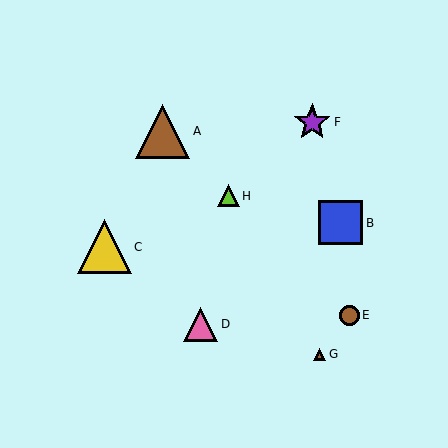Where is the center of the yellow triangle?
The center of the yellow triangle is at (104, 247).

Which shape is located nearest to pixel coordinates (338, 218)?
The blue square (labeled B) at (340, 223) is nearest to that location.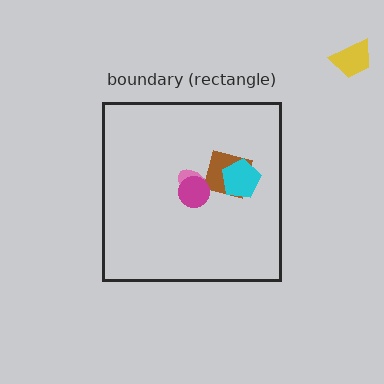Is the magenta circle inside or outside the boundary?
Inside.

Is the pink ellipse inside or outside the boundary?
Inside.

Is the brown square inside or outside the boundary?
Inside.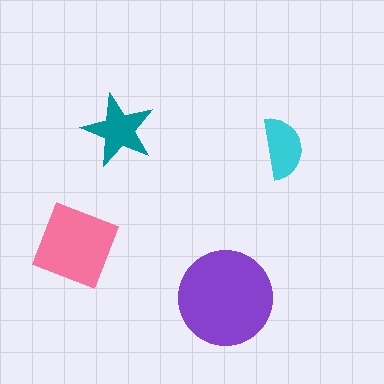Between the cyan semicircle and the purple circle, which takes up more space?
The purple circle.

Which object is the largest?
The purple circle.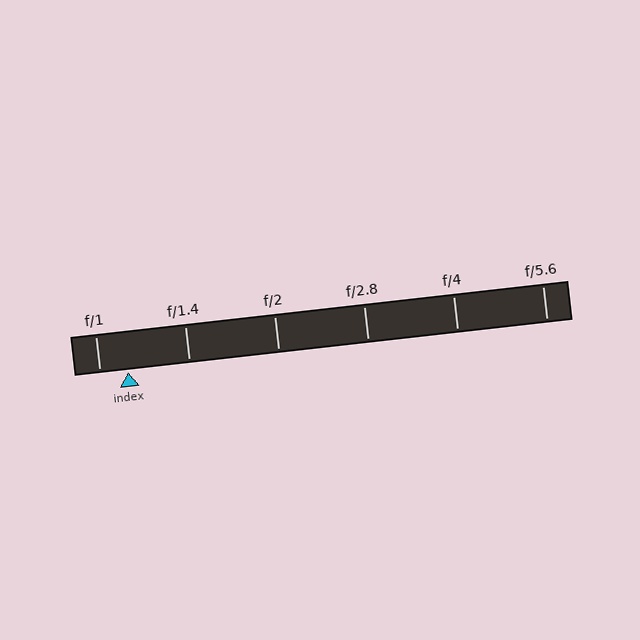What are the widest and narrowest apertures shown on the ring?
The widest aperture shown is f/1 and the narrowest is f/5.6.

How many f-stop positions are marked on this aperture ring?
There are 6 f-stop positions marked.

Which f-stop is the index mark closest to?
The index mark is closest to f/1.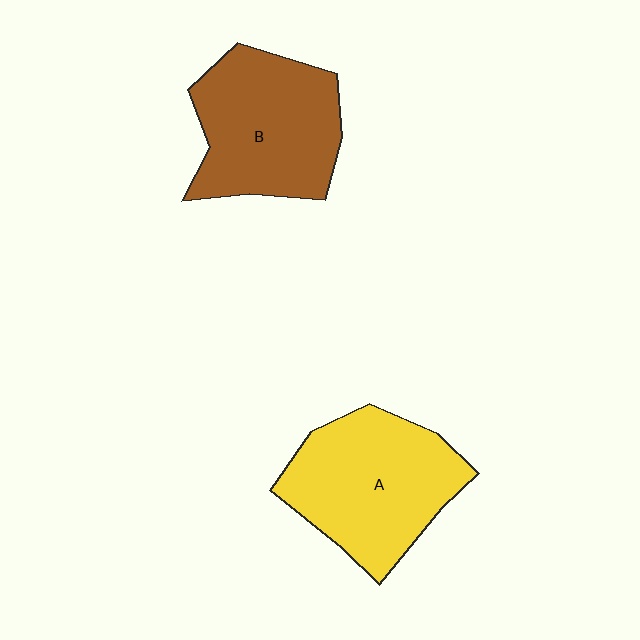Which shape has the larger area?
Shape A (yellow).